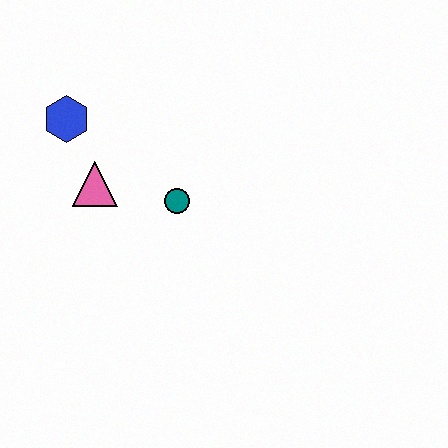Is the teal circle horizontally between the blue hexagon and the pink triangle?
No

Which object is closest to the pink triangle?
The blue hexagon is closest to the pink triangle.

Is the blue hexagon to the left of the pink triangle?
Yes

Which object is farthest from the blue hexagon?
The teal circle is farthest from the blue hexagon.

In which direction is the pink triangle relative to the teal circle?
The pink triangle is to the left of the teal circle.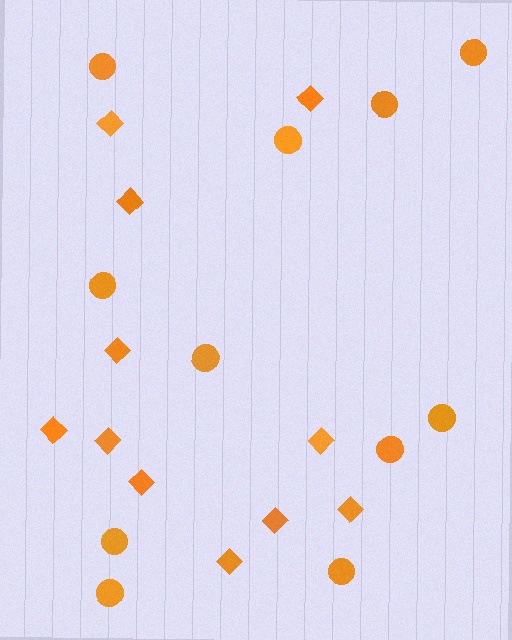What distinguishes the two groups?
There are 2 groups: one group of diamonds (11) and one group of circles (11).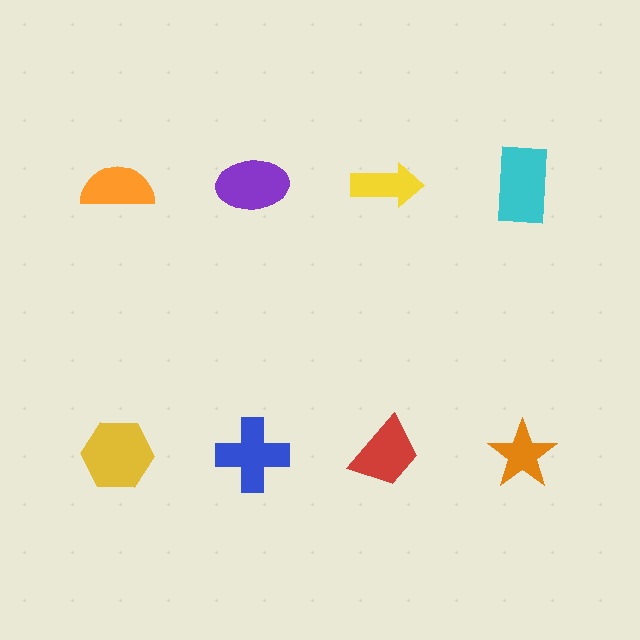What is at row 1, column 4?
A cyan rectangle.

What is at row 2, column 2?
A blue cross.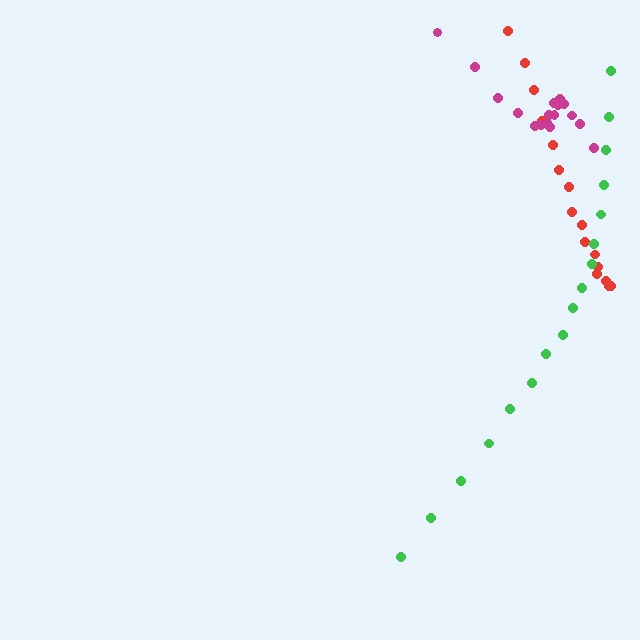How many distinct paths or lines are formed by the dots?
There are 3 distinct paths.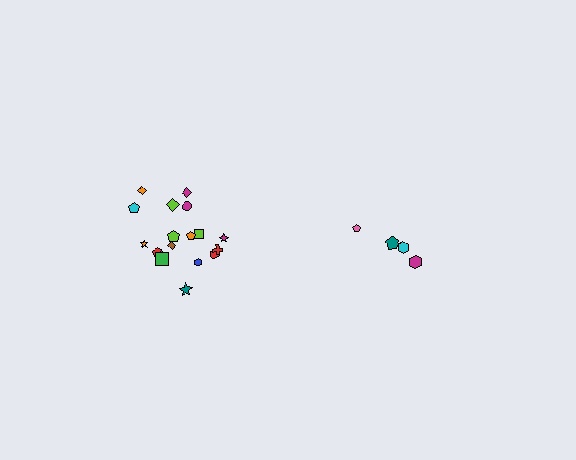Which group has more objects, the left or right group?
The left group.